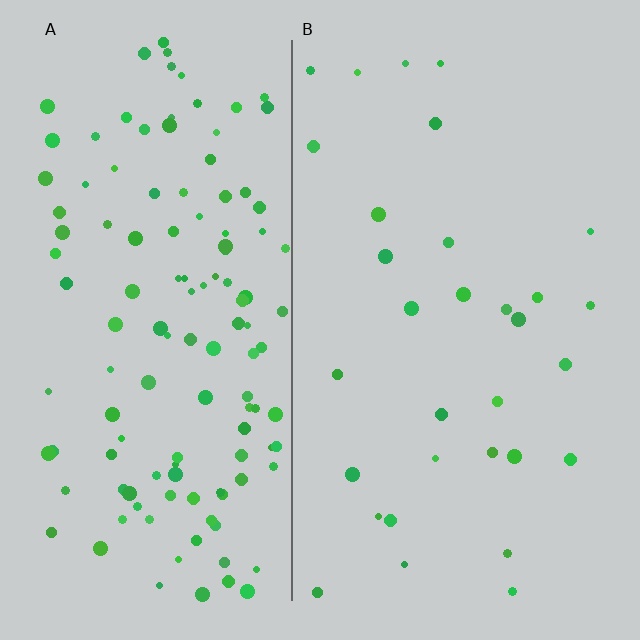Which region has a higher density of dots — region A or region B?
A (the left).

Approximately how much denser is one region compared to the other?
Approximately 4.1× — region A over region B.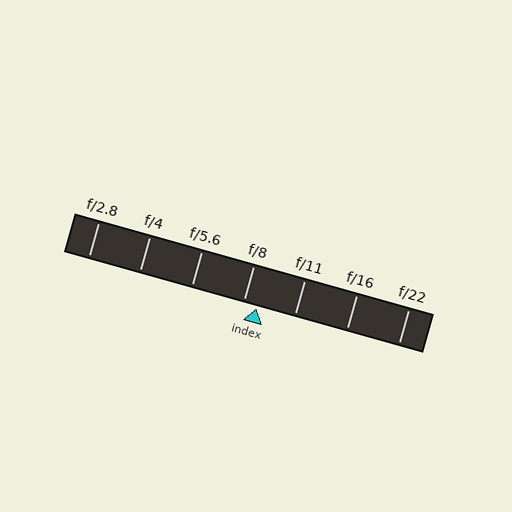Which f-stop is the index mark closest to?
The index mark is closest to f/8.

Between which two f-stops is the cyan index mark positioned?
The index mark is between f/8 and f/11.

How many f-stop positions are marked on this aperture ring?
There are 7 f-stop positions marked.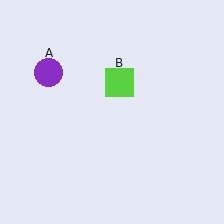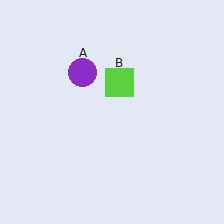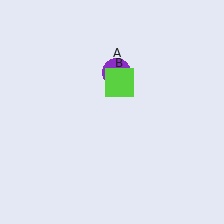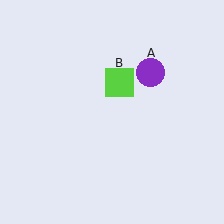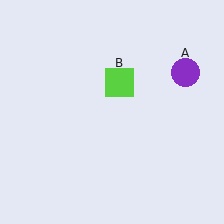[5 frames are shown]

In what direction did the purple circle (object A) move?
The purple circle (object A) moved right.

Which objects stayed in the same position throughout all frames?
Lime square (object B) remained stationary.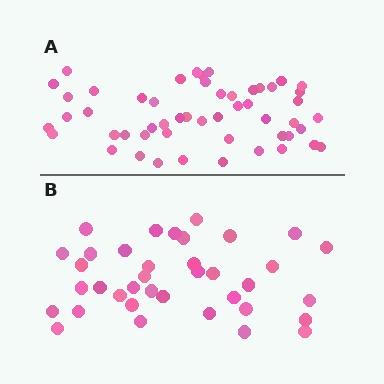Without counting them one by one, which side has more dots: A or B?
Region A (the top region) has more dots.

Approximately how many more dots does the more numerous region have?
Region A has approximately 15 more dots than region B.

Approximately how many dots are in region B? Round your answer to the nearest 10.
About 40 dots. (The exact count is 37, which rounds to 40.)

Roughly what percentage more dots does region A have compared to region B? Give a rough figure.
About 40% more.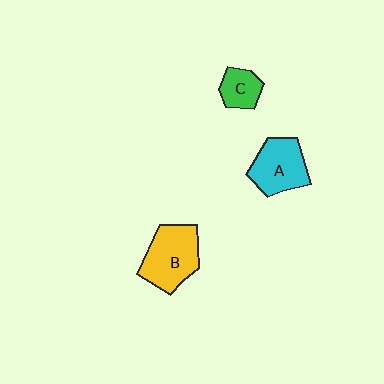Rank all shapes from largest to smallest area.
From largest to smallest: B (yellow), A (cyan), C (green).